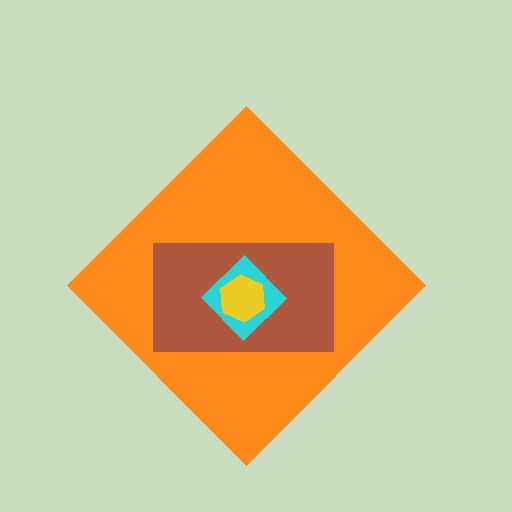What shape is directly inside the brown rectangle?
The cyan diamond.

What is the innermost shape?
The yellow hexagon.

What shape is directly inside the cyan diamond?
The yellow hexagon.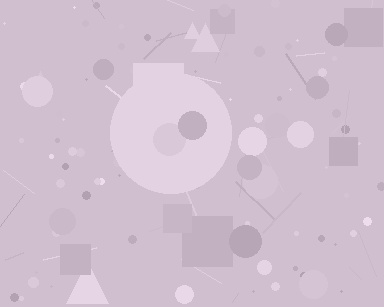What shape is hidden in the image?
A circle is hidden in the image.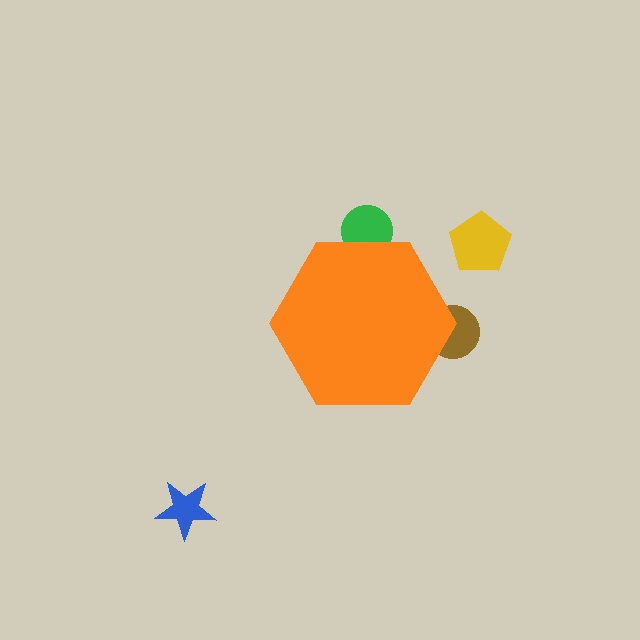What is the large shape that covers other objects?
An orange hexagon.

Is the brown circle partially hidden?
Yes, the brown circle is partially hidden behind the orange hexagon.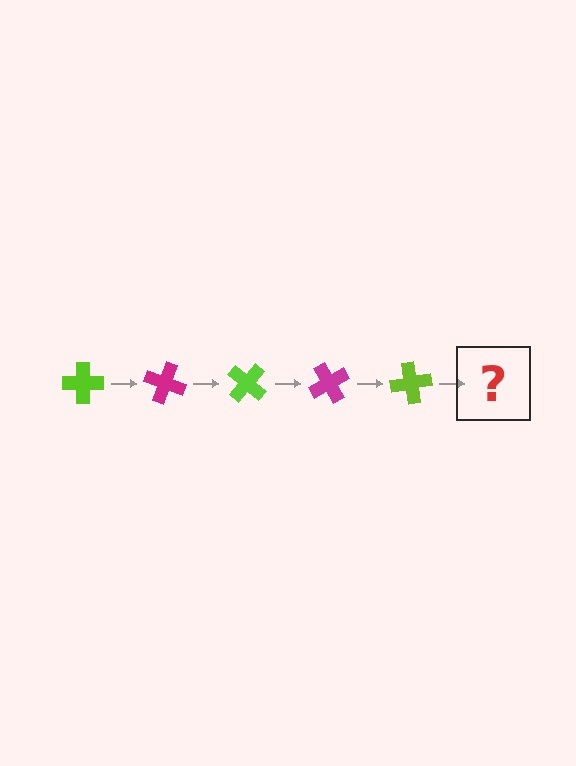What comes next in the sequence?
The next element should be a magenta cross, rotated 100 degrees from the start.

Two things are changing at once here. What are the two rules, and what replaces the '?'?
The two rules are that it rotates 20 degrees each step and the color cycles through lime and magenta. The '?' should be a magenta cross, rotated 100 degrees from the start.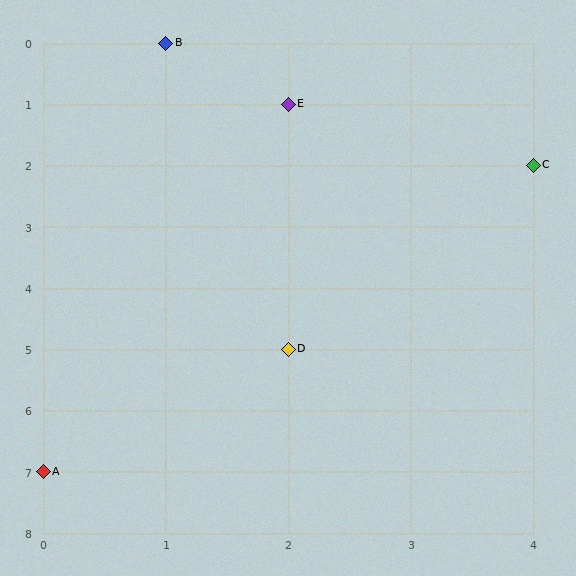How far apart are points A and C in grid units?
Points A and C are 4 columns and 5 rows apart (about 6.4 grid units diagonally).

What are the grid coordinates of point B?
Point B is at grid coordinates (1, 0).